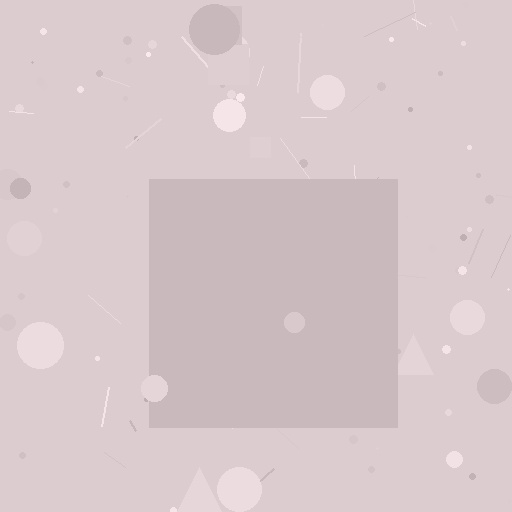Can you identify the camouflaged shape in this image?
The camouflaged shape is a square.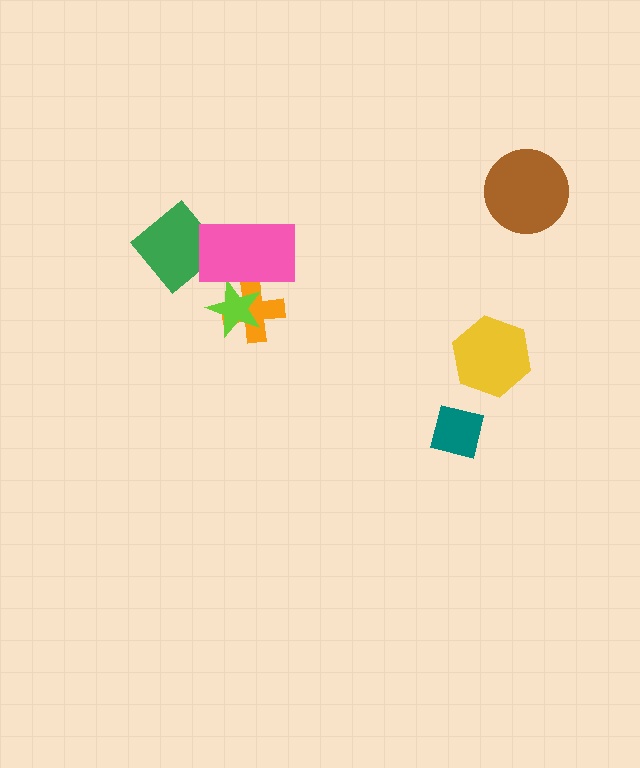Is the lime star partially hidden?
Yes, it is partially covered by another shape.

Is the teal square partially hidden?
No, no other shape covers it.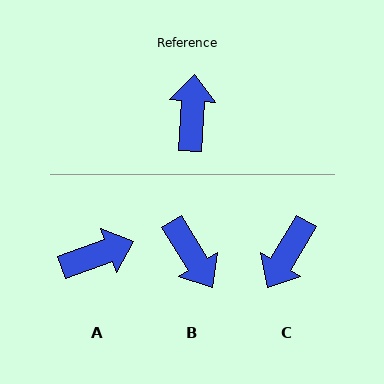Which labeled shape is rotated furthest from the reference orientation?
C, about 153 degrees away.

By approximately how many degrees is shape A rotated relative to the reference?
Approximately 67 degrees clockwise.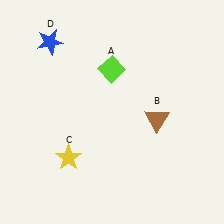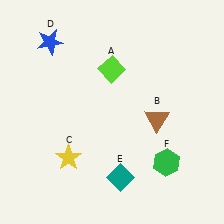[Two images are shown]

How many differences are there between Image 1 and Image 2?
There are 2 differences between the two images.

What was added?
A teal diamond (E), a green hexagon (F) were added in Image 2.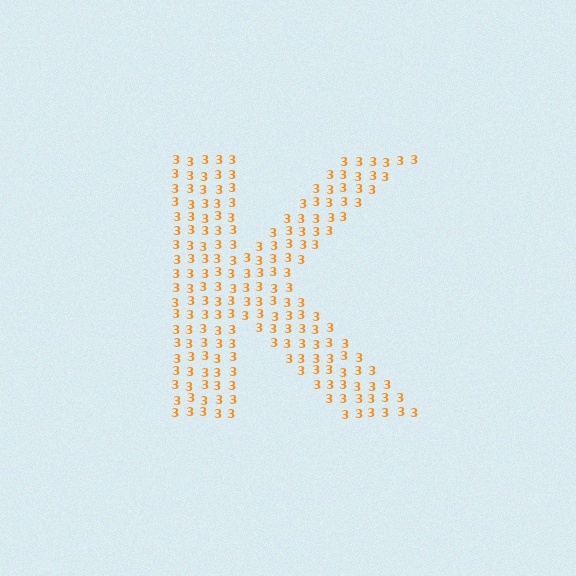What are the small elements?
The small elements are digit 3's.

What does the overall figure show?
The overall figure shows the letter K.